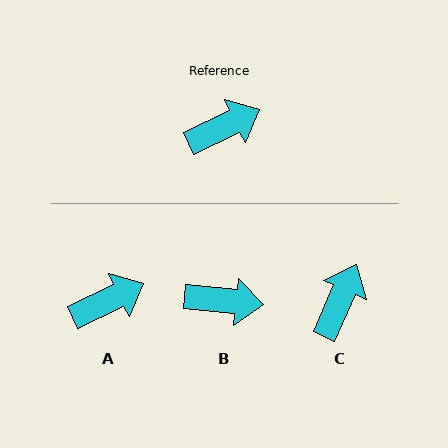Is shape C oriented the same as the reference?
No, it is off by about 40 degrees.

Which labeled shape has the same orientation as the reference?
A.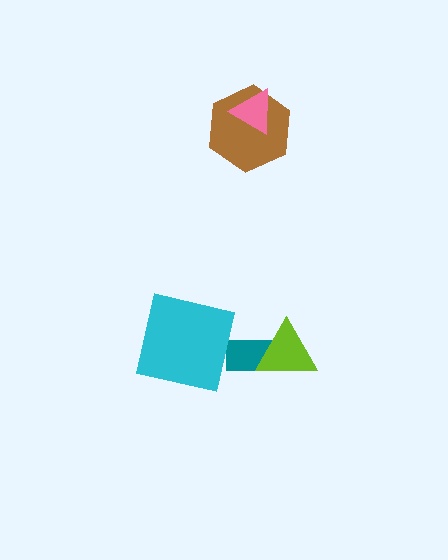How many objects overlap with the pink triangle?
1 object overlaps with the pink triangle.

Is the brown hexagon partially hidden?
Yes, it is partially covered by another shape.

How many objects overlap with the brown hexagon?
1 object overlaps with the brown hexagon.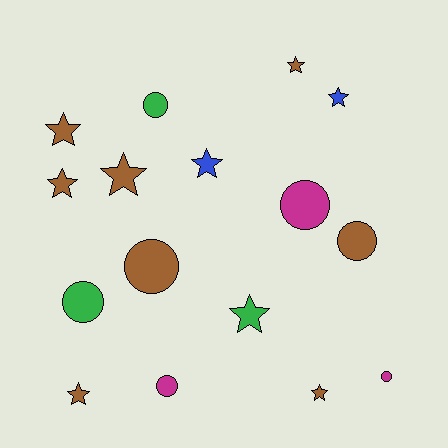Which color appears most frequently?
Brown, with 8 objects.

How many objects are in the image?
There are 16 objects.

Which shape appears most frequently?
Star, with 9 objects.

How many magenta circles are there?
There are 3 magenta circles.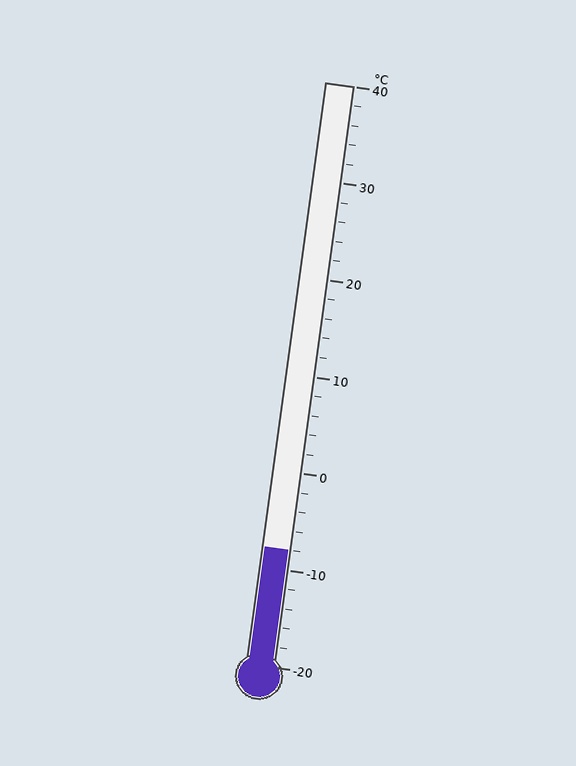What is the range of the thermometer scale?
The thermometer scale ranges from -20°C to 40°C.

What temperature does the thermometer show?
The thermometer shows approximately -8°C.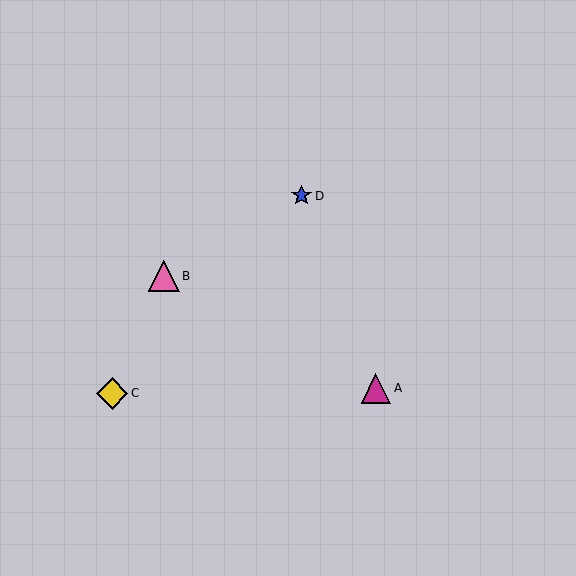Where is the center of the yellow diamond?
The center of the yellow diamond is at (112, 393).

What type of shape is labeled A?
Shape A is a magenta triangle.